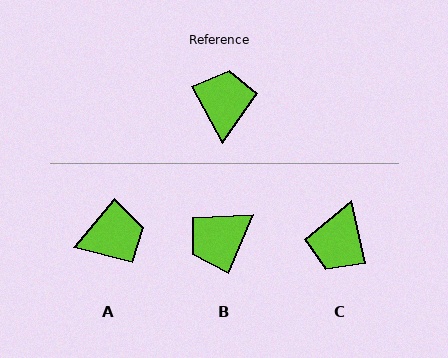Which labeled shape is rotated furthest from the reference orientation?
C, about 165 degrees away.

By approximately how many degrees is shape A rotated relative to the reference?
Approximately 68 degrees clockwise.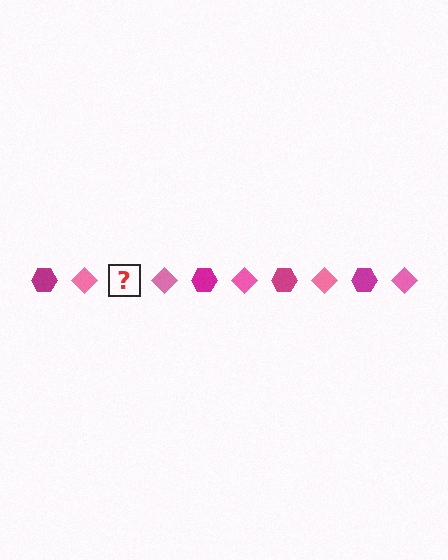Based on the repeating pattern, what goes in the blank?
The blank should be a magenta hexagon.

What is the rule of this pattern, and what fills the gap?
The rule is that the pattern alternates between magenta hexagon and pink diamond. The gap should be filled with a magenta hexagon.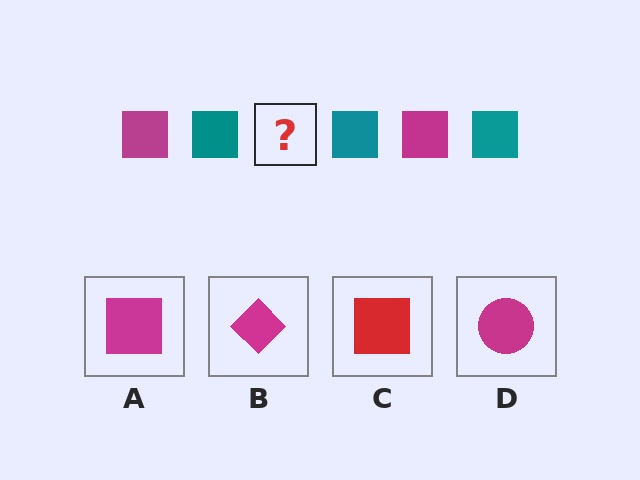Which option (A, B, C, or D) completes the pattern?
A.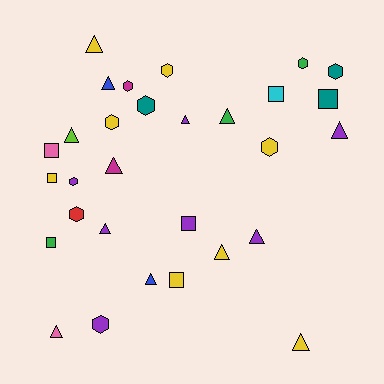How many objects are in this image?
There are 30 objects.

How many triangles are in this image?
There are 13 triangles.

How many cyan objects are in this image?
There is 1 cyan object.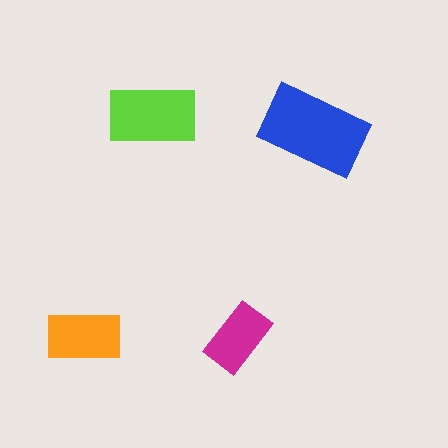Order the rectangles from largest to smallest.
the blue one, the lime one, the orange one, the magenta one.